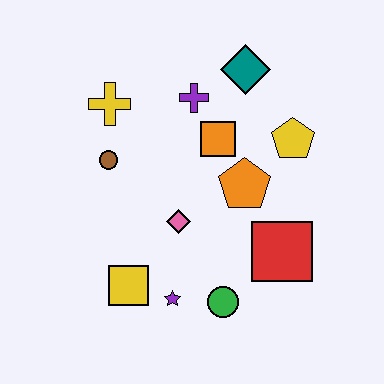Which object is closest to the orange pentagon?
The orange square is closest to the orange pentagon.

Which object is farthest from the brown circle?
The red square is farthest from the brown circle.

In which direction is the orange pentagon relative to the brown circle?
The orange pentagon is to the right of the brown circle.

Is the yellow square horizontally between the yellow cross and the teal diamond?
Yes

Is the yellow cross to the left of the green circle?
Yes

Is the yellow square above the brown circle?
No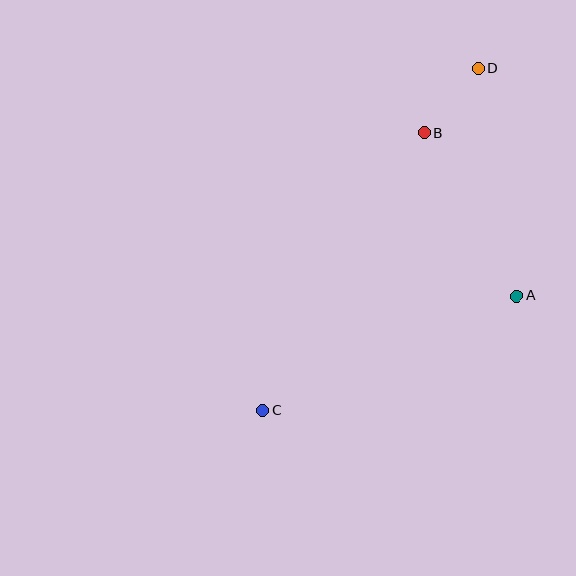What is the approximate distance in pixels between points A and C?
The distance between A and C is approximately 279 pixels.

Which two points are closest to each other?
Points B and D are closest to each other.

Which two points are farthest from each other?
Points C and D are farthest from each other.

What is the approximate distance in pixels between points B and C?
The distance between B and C is approximately 321 pixels.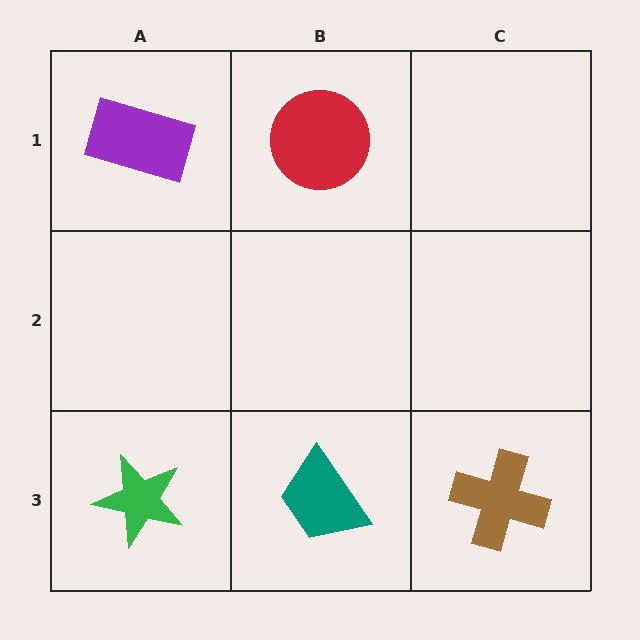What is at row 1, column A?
A purple rectangle.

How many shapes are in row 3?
3 shapes.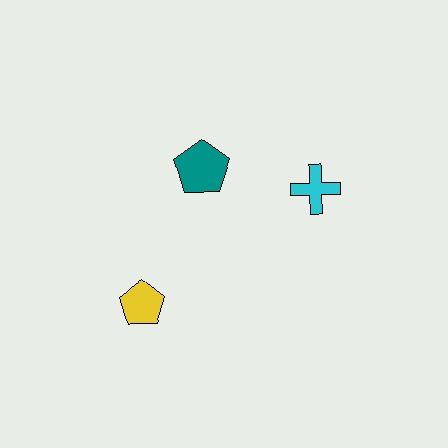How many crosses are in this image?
There is 1 cross.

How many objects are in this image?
There are 3 objects.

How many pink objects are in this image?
There are no pink objects.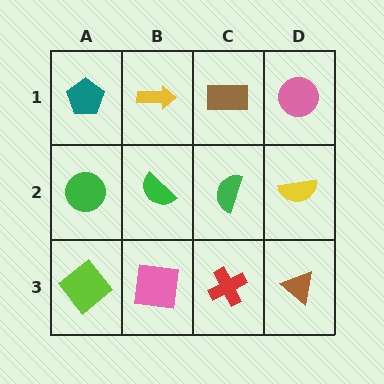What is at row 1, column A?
A teal pentagon.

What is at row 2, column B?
A green semicircle.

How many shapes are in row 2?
4 shapes.